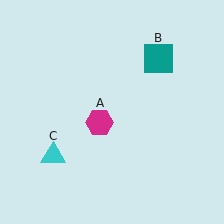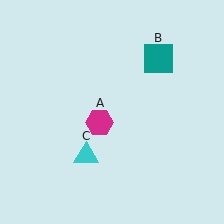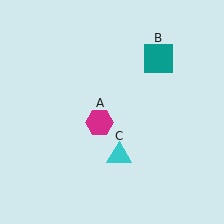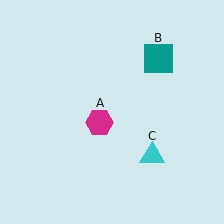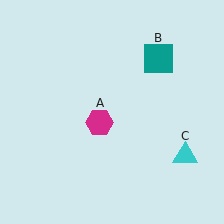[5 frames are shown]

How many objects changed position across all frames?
1 object changed position: cyan triangle (object C).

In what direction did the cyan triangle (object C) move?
The cyan triangle (object C) moved right.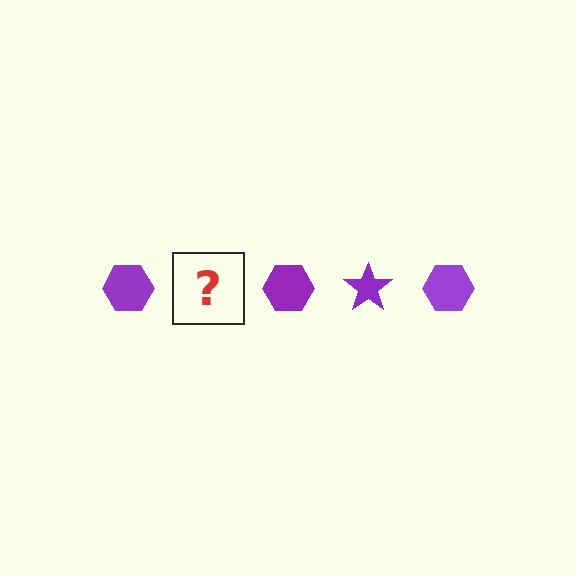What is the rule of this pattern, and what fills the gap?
The rule is that the pattern cycles through hexagon, star shapes in purple. The gap should be filled with a purple star.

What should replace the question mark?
The question mark should be replaced with a purple star.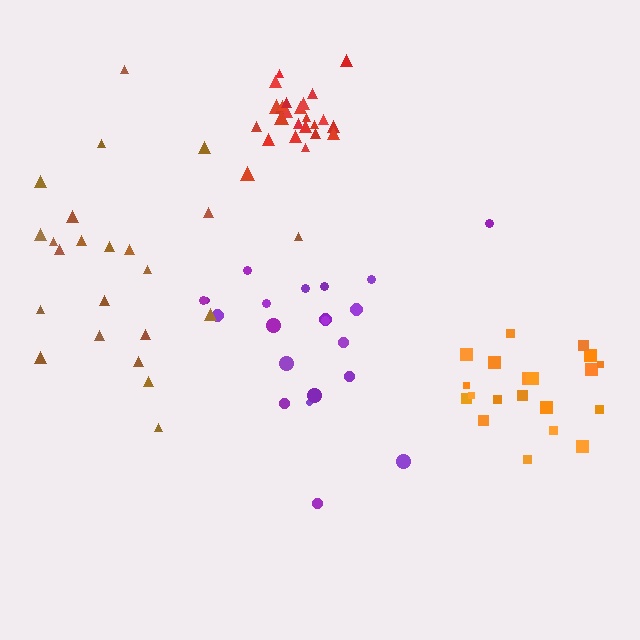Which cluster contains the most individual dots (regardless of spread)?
Red (25).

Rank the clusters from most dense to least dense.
red, orange, purple, brown.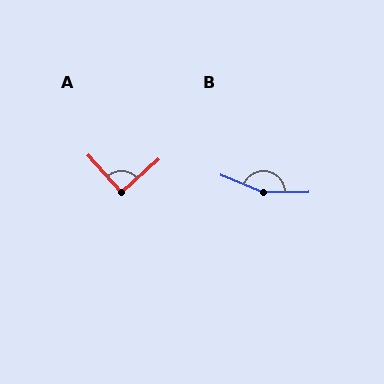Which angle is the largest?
B, at approximately 158 degrees.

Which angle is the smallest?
A, at approximately 90 degrees.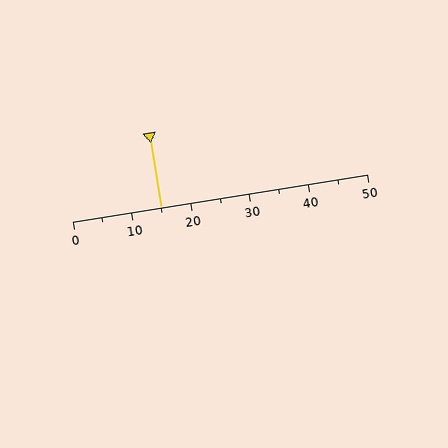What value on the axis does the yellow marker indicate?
The marker indicates approximately 15.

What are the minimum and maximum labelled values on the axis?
The axis runs from 0 to 50.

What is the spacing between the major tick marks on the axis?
The major ticks are spaced 10 apart.